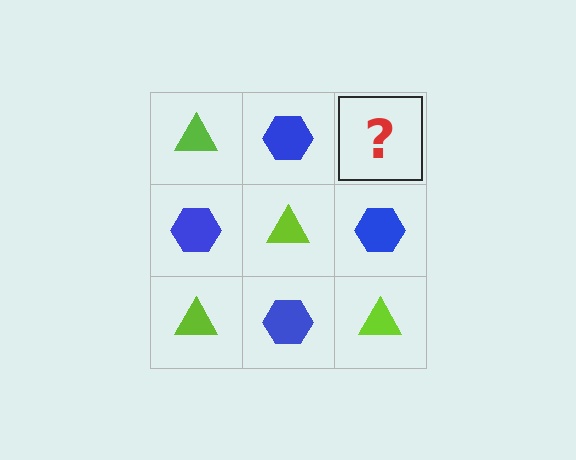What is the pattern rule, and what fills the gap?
The rule is that it alternates lime triangle and blue hexagon in a checkerboard pattern. The gap should be filled with a lime triangle.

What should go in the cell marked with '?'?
The missing cell should contain a lime triangle.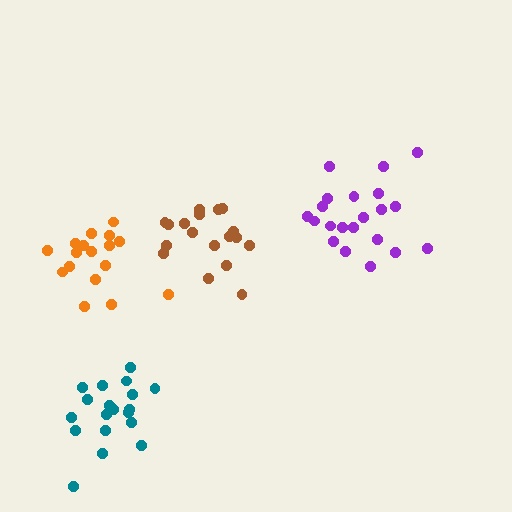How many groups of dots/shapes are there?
There are 4 groups.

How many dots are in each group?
Group 1: 19 dots, Group 2: 18 dots, Group 3: 21 dots, Group 4: 17 dots (75 total).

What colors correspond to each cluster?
The clusters are colored: teal, brown, purple, orange.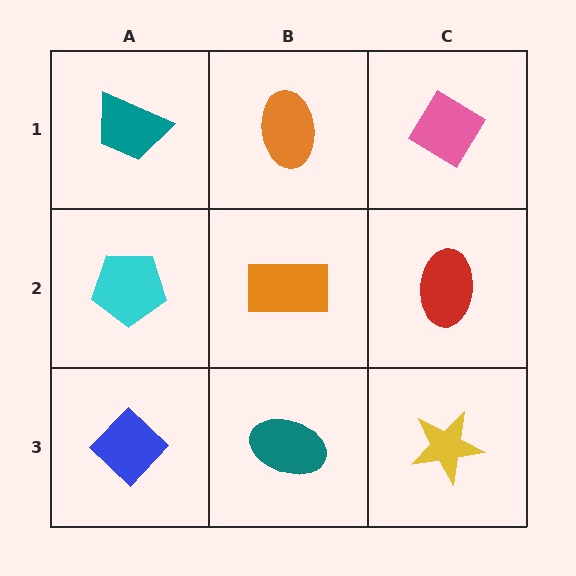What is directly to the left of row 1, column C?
An orange ellipse.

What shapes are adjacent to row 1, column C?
A red ellipse (row 2, column C), an orange ellipse (row 1, column B).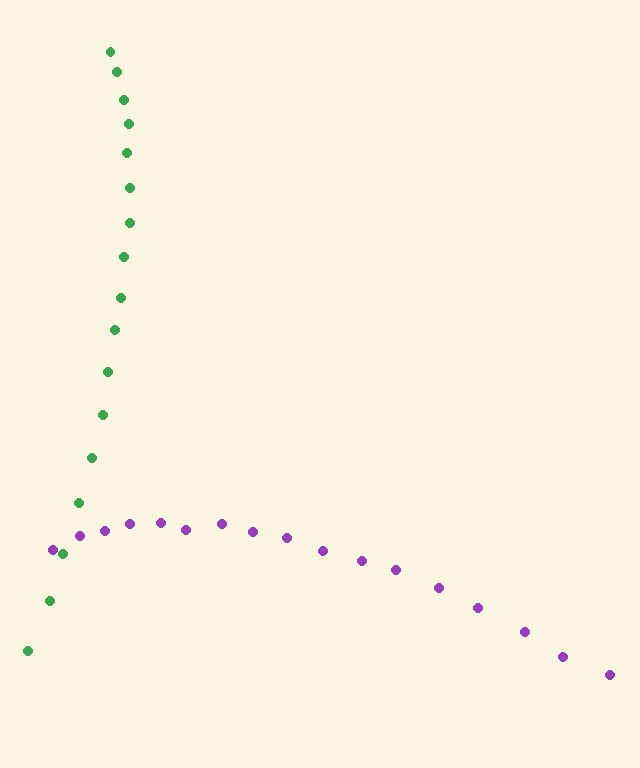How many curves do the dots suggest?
There are 2 distinct paths.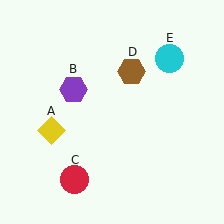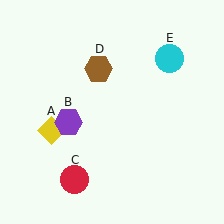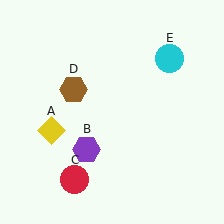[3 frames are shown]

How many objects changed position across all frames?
2 objects changed position: purple hexagon (object B), brown hexagon (object D).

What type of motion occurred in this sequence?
The purple hexagon (object B), brown hexagon (object D) rotated counterclockwise around the center of the scene.